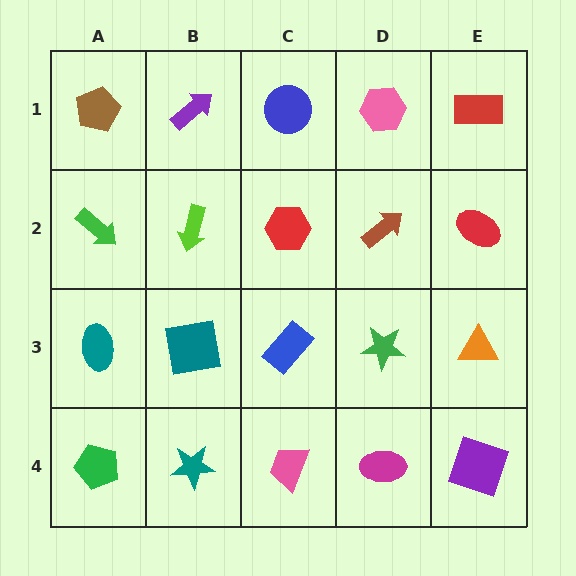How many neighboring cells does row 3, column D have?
4.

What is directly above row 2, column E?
A red rectangle.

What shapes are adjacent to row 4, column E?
An orange triangle (row 3, column E), a magenta ellipse (row 4, column D).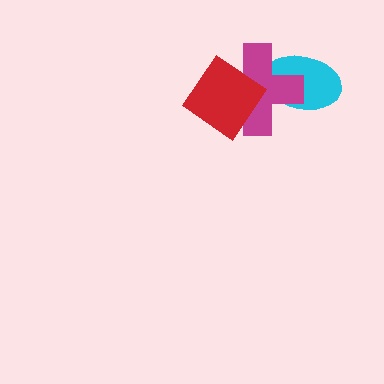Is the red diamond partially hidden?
No, no other shape covers it.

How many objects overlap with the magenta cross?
2 objects overlap with the magenta cross.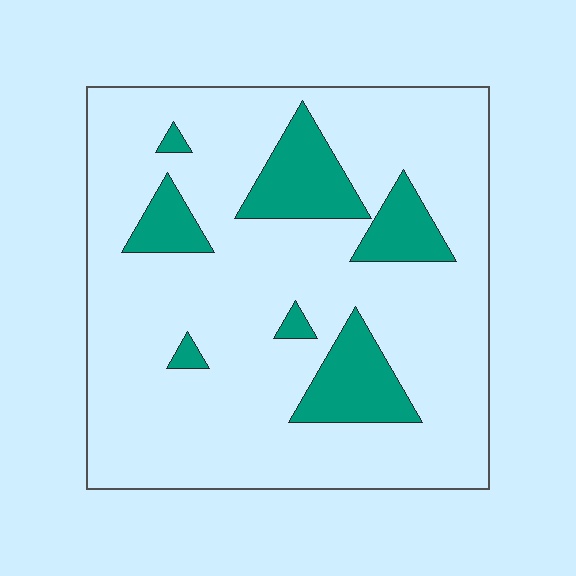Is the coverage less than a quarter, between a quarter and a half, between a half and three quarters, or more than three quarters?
Less than a quarter.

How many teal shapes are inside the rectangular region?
7.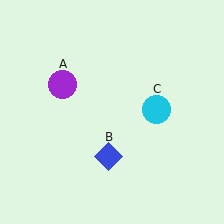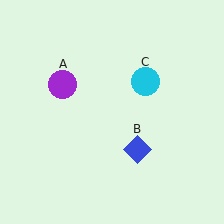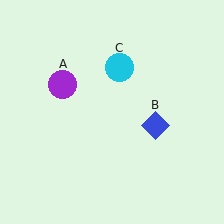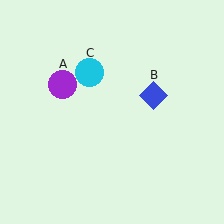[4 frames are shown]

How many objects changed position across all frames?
2 objects changed position: blue diamond (object B), cyan circle (object C).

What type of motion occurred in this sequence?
The blue diamond (object B), cyan circle (object C) rotated counterclockwise around the center of the scene.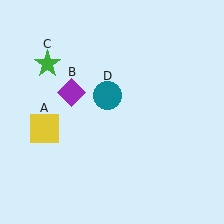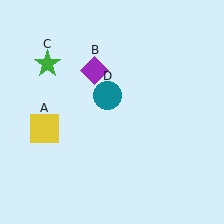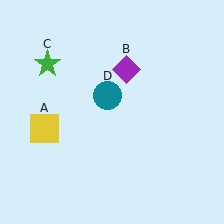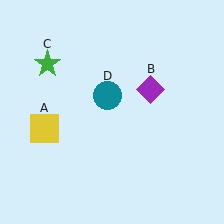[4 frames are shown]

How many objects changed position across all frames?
1 object changed position: purple diamond (object B).